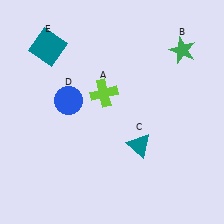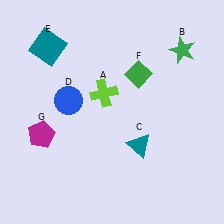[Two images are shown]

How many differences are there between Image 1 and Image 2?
There are 2 differences between the two images.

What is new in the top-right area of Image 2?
A green diamond (F) was added in the top-right area of Image 2.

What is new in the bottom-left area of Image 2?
A magenta pentagon (G) was added in the bottom-left area of Image 2.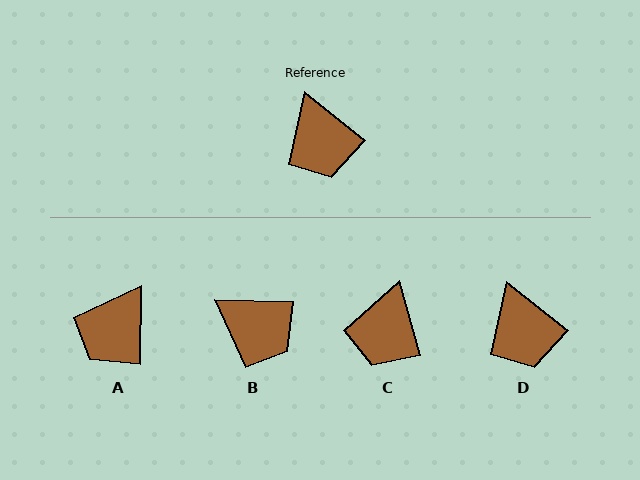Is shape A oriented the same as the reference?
No, it is off by about 52 degrees.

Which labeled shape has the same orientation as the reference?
D.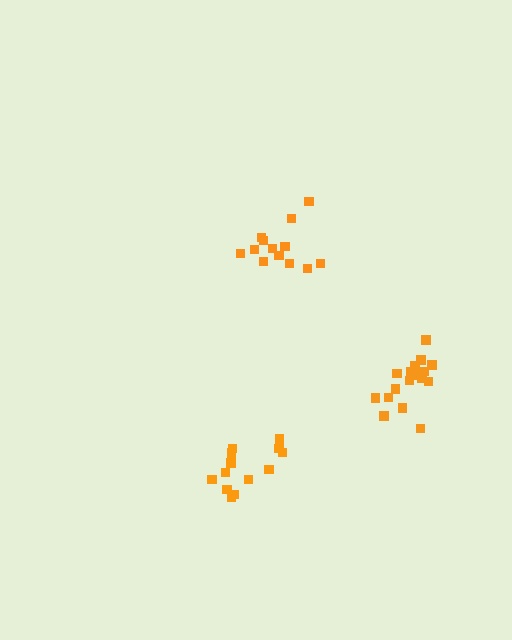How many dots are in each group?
Group 1: 17 dots, Group 2: 13 dots, Group 3: 13 dots (43 total).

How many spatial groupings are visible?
There are 3 spatial groupings.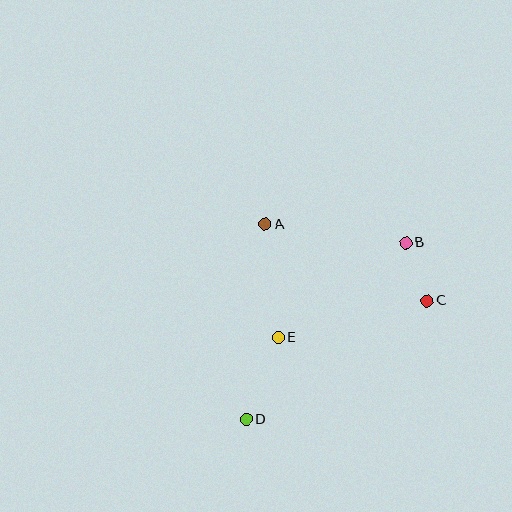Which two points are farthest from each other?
Points B and D are farthest from each other.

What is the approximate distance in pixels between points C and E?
The distance between C and E is approximately 154 pixels.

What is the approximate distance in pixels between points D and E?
The distance between D and E is approximately 88 pixels.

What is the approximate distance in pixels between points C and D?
The distance between C and D is approximately 216 pixels.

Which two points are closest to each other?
Points B and C are closest to each other.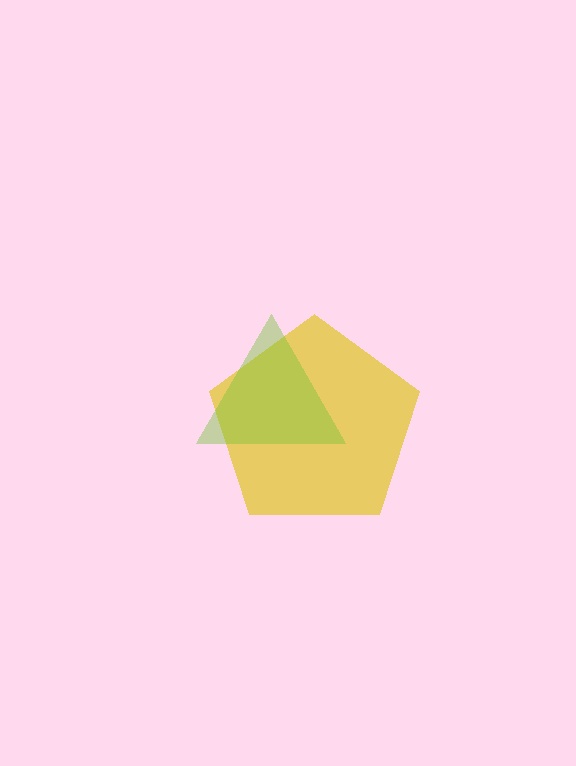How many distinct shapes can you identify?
There are 2 distinct shapes: a yellow pentagon, a lime triangle.